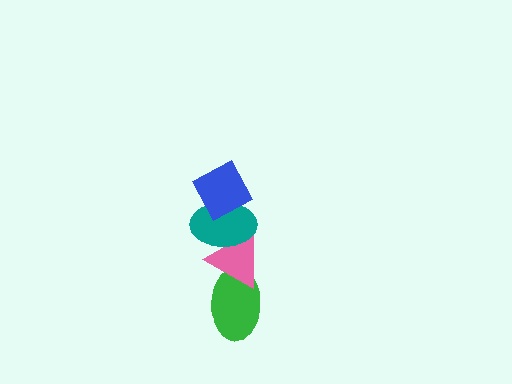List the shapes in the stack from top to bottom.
From top to bottom: the blue diamond, the teal ellipse, the pink triangle, the green ellipse.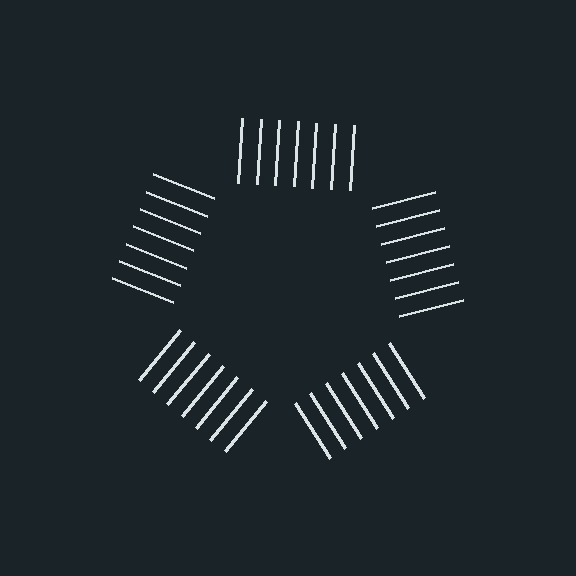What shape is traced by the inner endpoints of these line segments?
An illusory pentagon — the line segments terminate on its edges but no continuous stroke is drawn.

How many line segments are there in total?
35 — 7 along each of the 5 edges.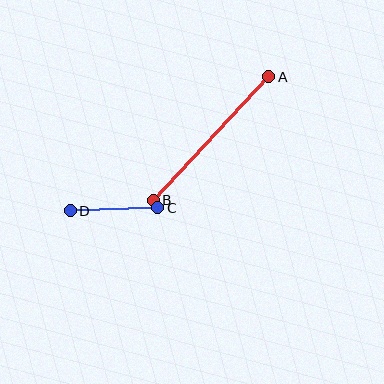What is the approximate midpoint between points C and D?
The midpoint is at approximately (114, 209) pixels.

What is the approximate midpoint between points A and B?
The midpoint is at approximately (211, 139) pixels.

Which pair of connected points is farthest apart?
Points A and B are farthest apart.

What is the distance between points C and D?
The distance is approximately 88 pixels.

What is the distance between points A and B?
The distance is approximately 169 pixels.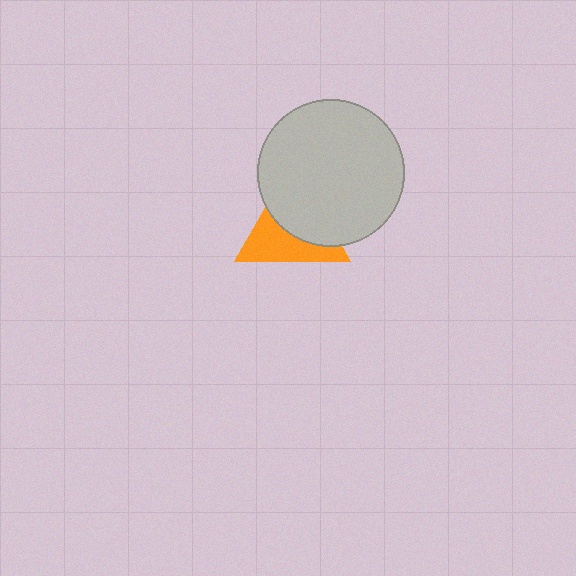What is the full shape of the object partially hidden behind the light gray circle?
The partially hidden object is an orange triangle.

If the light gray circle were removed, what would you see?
You would see the complete orange triangle.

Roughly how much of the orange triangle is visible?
About half of it is visible (roughly 47%).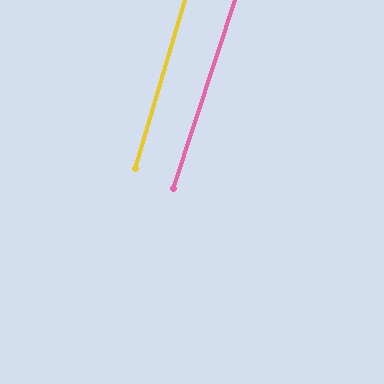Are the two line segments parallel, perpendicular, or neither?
Parallel — their directions differ by only 1.5°.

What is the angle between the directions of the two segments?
Approximately 2 degrees.